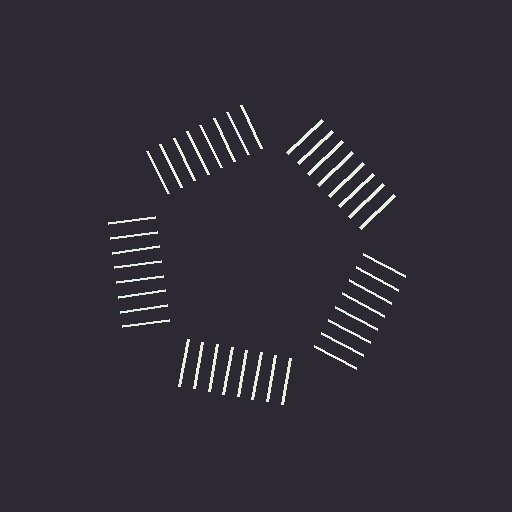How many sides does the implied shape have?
5 sides — the line-ends trace a pentagon.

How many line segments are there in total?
40 — 8 along each of the 5 edges.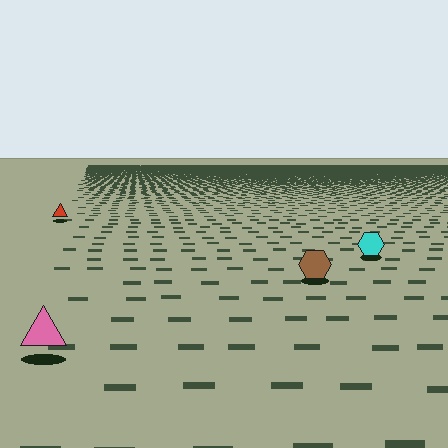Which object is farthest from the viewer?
The red triangle is farthest from the viewer. It appears smaller and the ground texture around it is denser.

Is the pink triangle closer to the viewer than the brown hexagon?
Yes. The pink triangle is closer — you can tell from the texture gradient: the ground texture is coarser near it.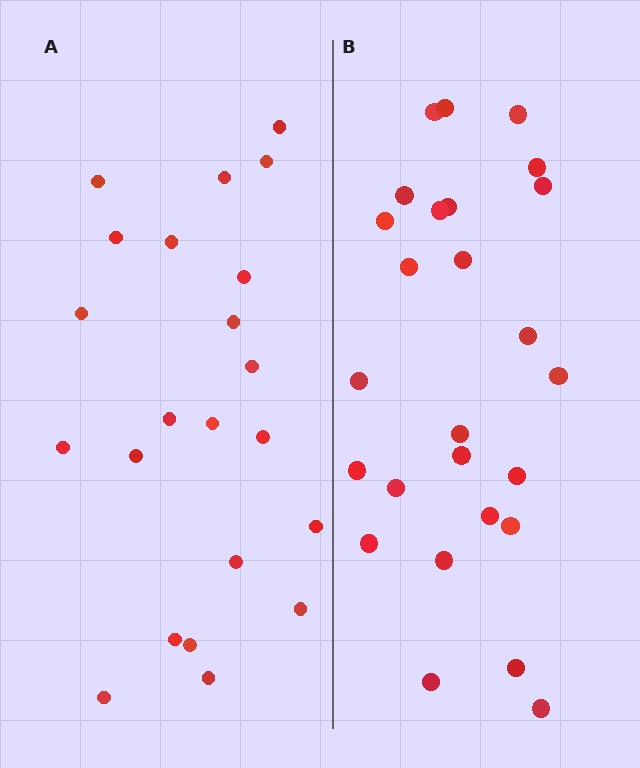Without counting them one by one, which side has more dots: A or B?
Region B (the right region) has more dots.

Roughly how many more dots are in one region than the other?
Region B has about 4 more dots than region A.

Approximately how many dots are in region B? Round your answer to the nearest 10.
About 30 dots. (The exact count is 26, which rounds to 30.)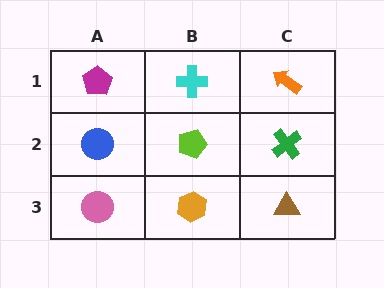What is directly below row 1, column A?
A blue circle.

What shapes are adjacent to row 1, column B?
A lime pentagon (row 2, column B), a magenta pentagon (row 1, column A), an orange arrow (row 1, column C).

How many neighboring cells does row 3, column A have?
2.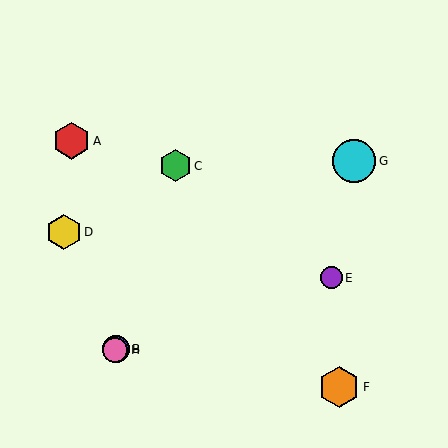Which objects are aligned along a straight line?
Objects B, G, H are aligned along a straight line.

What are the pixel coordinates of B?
Object B is at (116, 349).